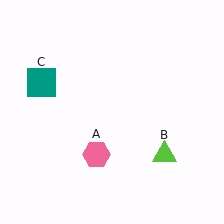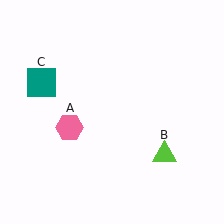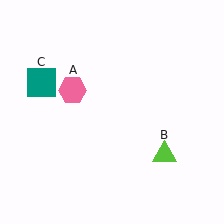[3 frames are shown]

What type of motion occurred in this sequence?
The pink hexagon (object A) rotated clockwise around the center of the scene.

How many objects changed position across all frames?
1 object changed position: pink hexagon (object A).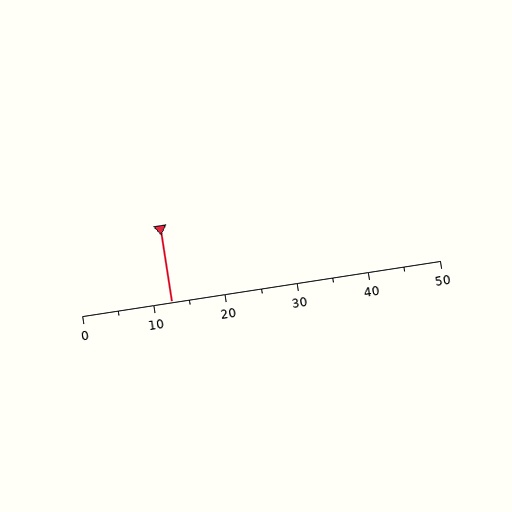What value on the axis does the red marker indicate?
The marker indicates approximately 12.5.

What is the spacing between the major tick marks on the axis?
The major ticks are spaced 10 apart.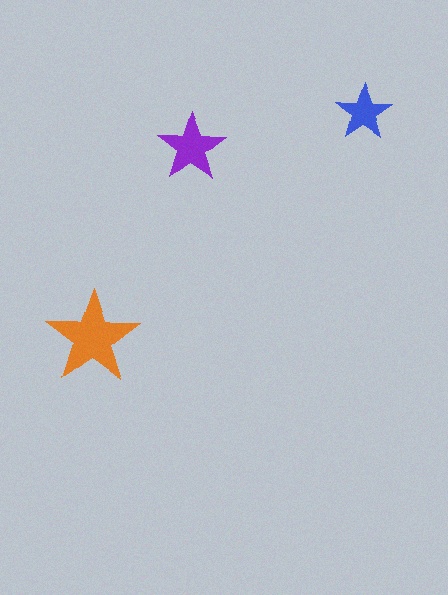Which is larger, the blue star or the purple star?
The purple one.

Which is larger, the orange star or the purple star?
The orange one.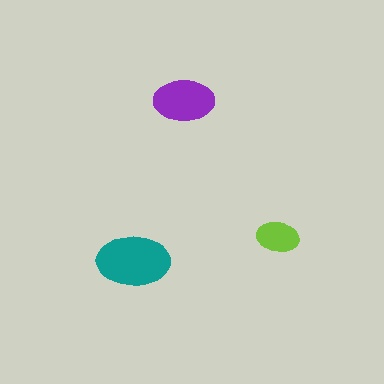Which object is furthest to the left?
The teal ellipse is leftmost.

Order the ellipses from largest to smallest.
the teal one, the purple one, the lime one.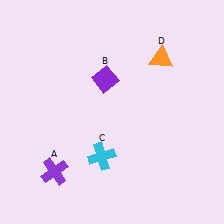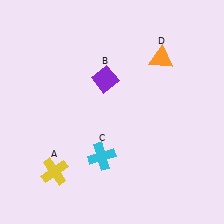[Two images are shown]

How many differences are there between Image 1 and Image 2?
There is 1 difference between the two images.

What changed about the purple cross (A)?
In Image 1, A is purple. In Image 2, it changed to yellow.